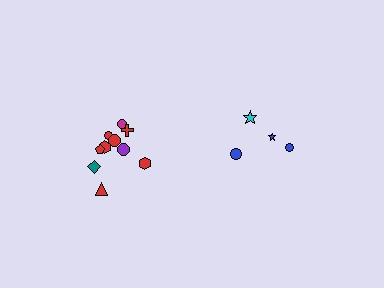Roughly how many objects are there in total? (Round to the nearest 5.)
Roughly 15 objects in total.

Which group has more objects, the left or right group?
The left group.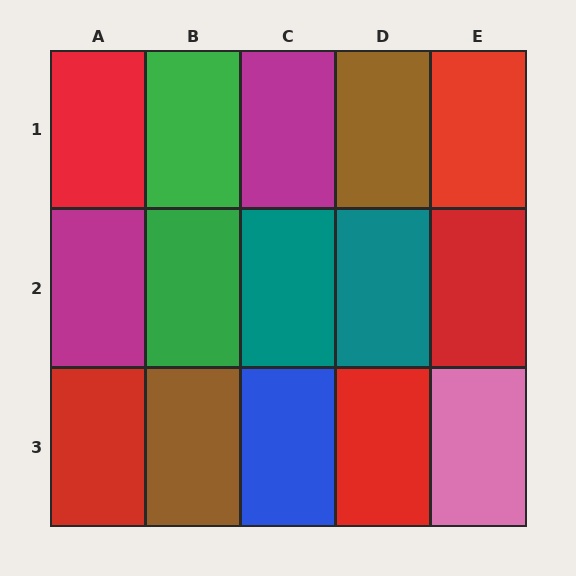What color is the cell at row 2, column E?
Red.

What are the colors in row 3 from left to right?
Red, brown, blue, red, pink.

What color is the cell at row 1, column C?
Magenta.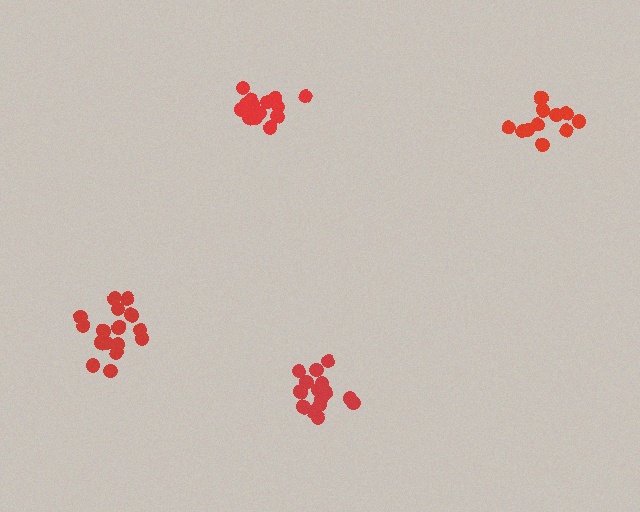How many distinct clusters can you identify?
There are 4 distinct clusters.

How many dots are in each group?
Group 1: 11 dots, Group 2: 16 dots, Group 3: 16 dots, Group 4: 16 dots (59 total).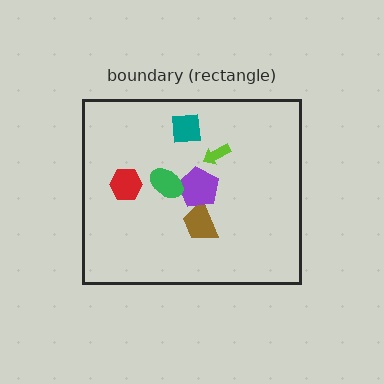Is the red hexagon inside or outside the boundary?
Inside.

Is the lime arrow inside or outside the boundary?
Inside.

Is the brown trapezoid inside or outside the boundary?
Inside.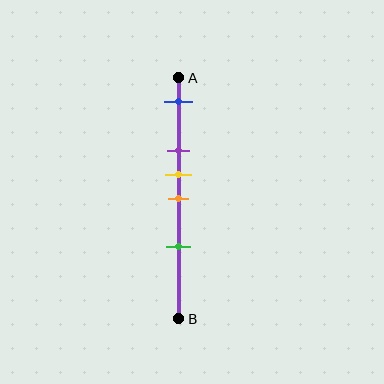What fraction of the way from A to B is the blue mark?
The blue mark is approximately 10% (0.1) of the way from A to B.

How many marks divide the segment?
There are 5 marks dividing the segment.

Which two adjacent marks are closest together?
The yellow and orange marks are the closest adjacent pair.